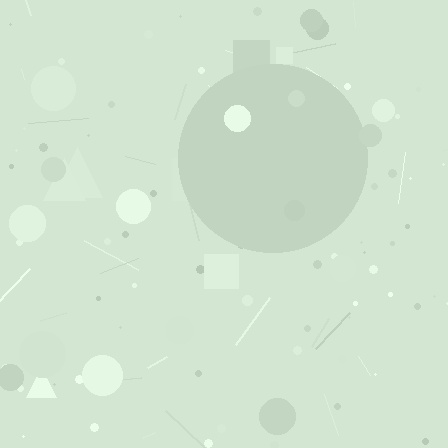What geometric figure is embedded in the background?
A circle is embedded in the background.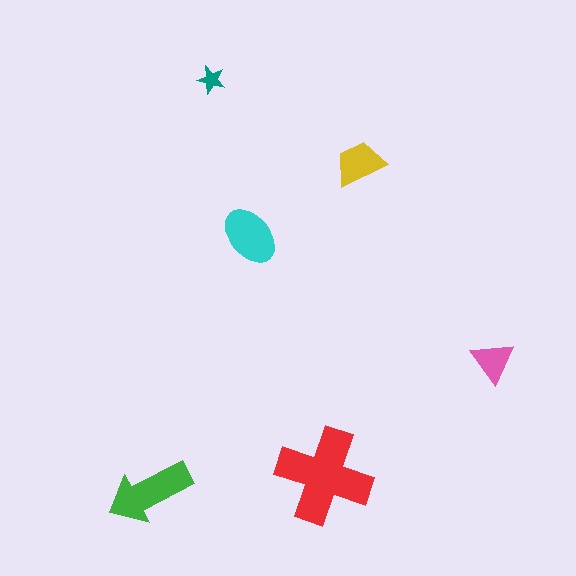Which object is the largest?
The red cross.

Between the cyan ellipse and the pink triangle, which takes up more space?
The cyan ellipse.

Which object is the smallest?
The teal star.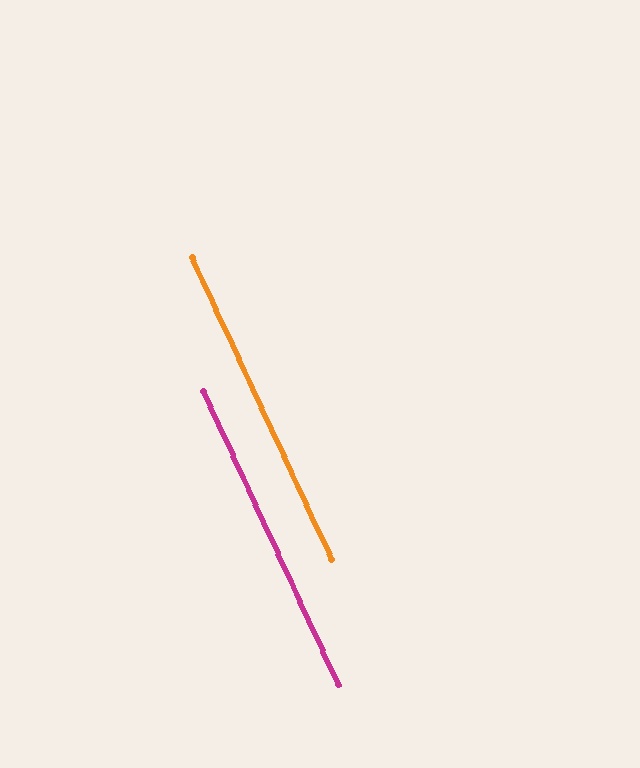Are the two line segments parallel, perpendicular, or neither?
Parallel — their directions differ by only 0.1°.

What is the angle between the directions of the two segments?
Approximately 0 degrees.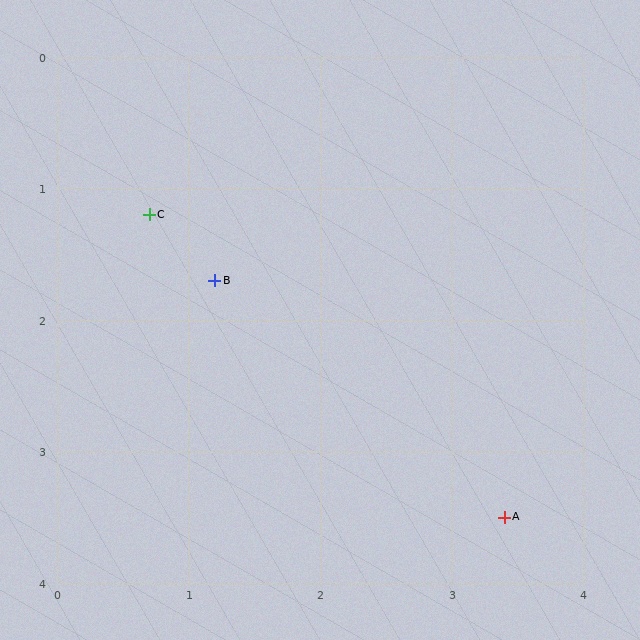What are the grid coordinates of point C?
Point C is at approximately (0.7, 1.2).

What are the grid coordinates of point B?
Point B is at approximately (1.2, 1.7).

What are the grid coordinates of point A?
Point A is at approximately (3.4, 3.5).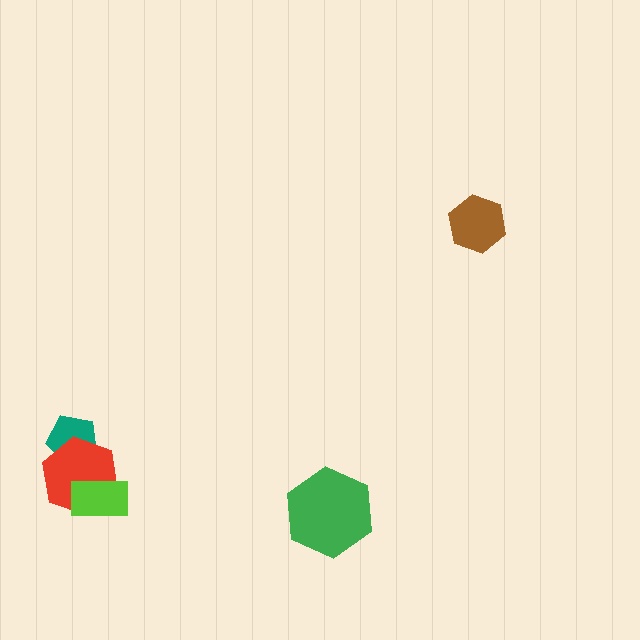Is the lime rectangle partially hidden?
No, no other shape covers it.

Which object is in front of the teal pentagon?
The red hexagon is in front of the teal pentagon.